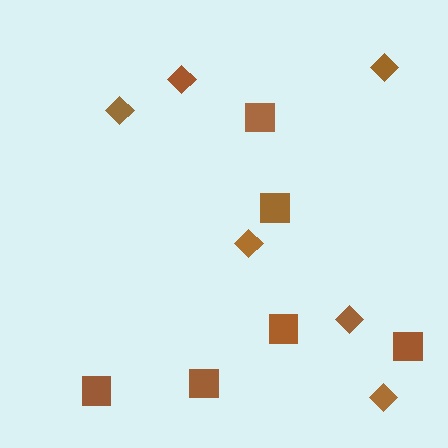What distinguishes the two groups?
There are 2 groups: one group of diamonds (6) and one group of squares (6).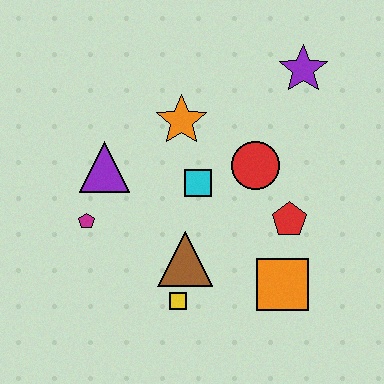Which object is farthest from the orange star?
The orange square is farthest from the orange star.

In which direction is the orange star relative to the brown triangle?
The orange star is above the brown triangle.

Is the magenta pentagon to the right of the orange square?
No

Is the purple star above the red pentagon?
Yes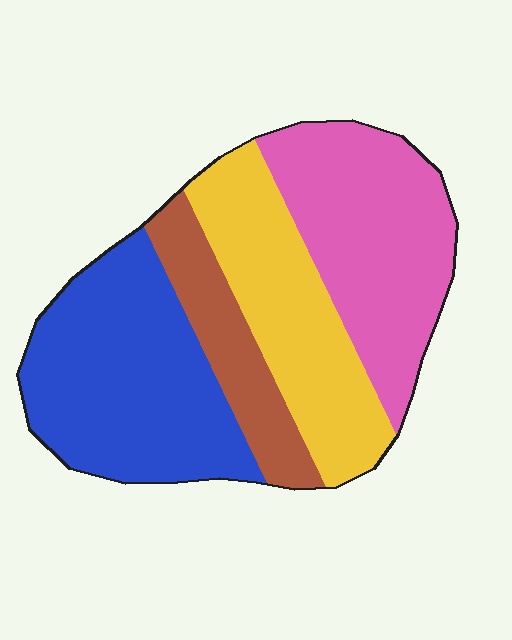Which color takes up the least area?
Brown, at roughly 15%.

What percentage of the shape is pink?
Pink covers roughly 30% of the shape.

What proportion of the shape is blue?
Blue takes up between a quarter and a half of the shape.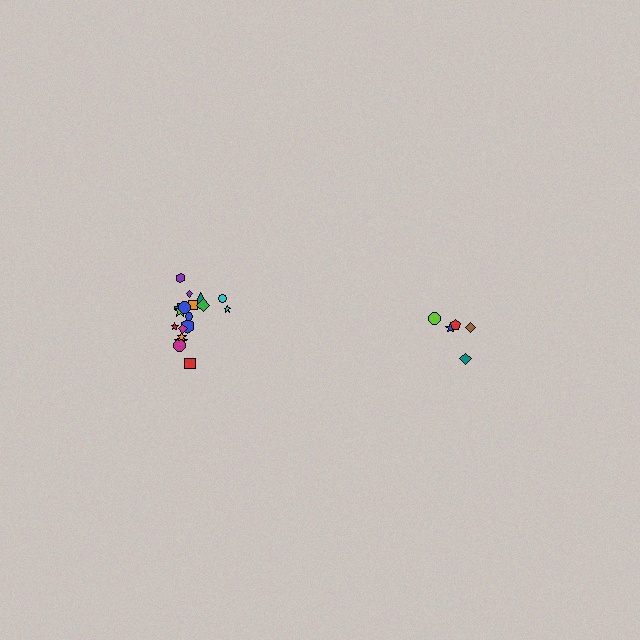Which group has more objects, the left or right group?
The left group.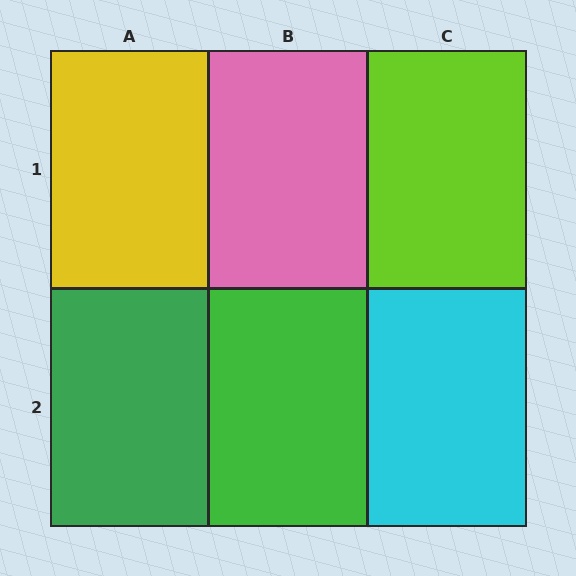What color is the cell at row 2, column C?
Cyan.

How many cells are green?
2 cells are green.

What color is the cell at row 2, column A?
Green.